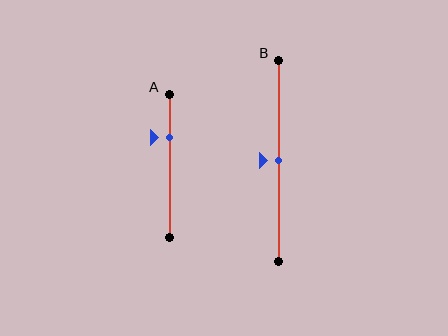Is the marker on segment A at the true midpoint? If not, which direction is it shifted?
No, the marker on segment A is shifted upward by about 20% of the segment length.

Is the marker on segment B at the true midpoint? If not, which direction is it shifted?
Yes, the marker on segment B is at the true midpoint.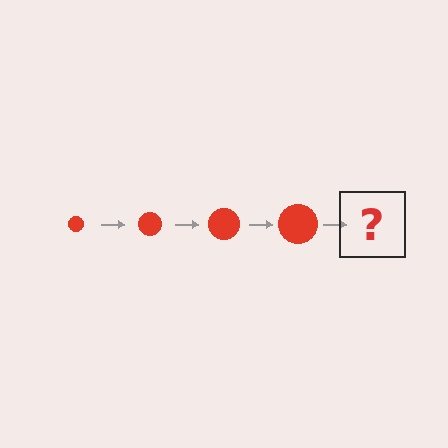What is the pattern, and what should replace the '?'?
The pattern is that the circle gets progressively larger each step. The '?' should be a red circle, larger than the previous one.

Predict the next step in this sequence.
The next step is a red circle, larger than the previous one.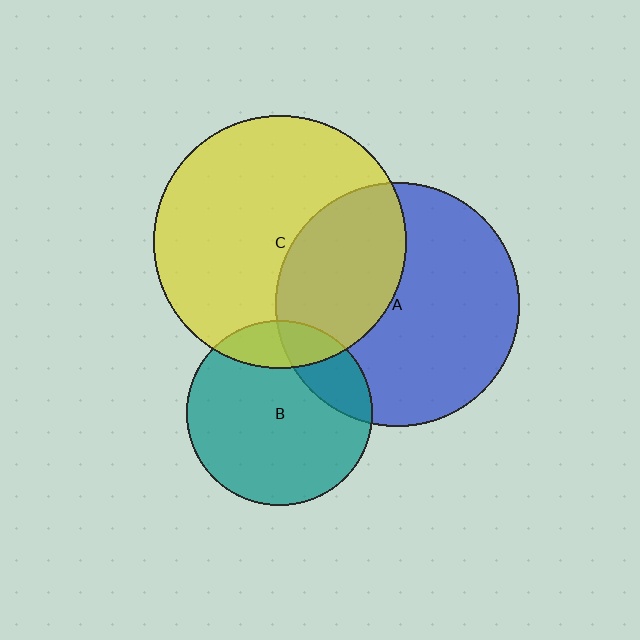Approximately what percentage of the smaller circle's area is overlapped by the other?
Approximately 15%.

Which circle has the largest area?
Circle C (yellow).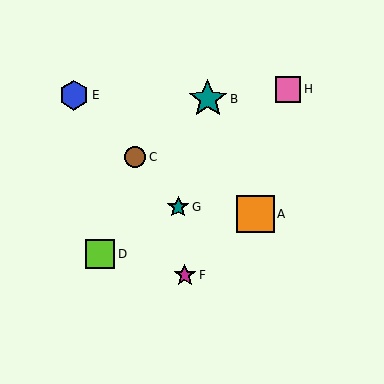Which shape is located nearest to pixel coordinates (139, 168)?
The brown circle (labeled C) at (135, 157) is nearest to that location.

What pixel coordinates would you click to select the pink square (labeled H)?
Click at (288, 89) to select the pink square H.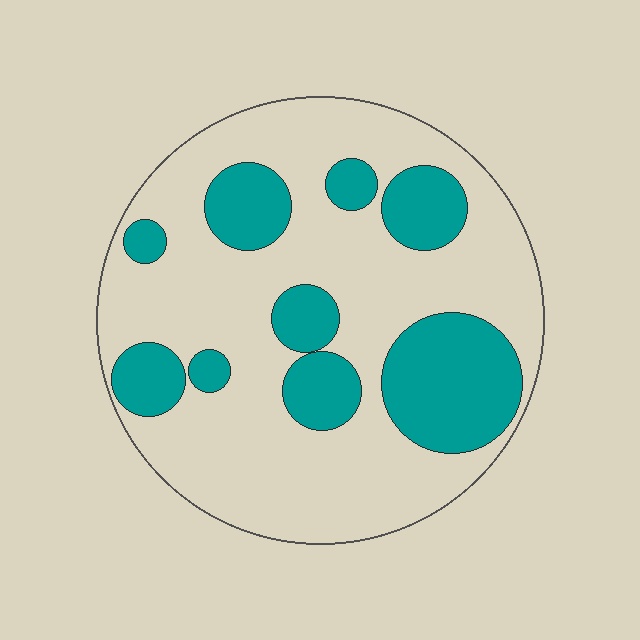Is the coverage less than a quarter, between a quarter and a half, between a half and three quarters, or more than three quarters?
Between a quarter and a half.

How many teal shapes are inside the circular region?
9.